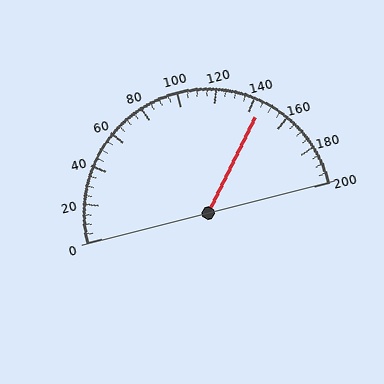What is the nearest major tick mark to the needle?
The nearest major tick mark is 140.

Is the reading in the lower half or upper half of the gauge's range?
The reading is in the upper half of the range (0 to 200).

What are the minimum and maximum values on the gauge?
The gauge ranges from 0 to 200.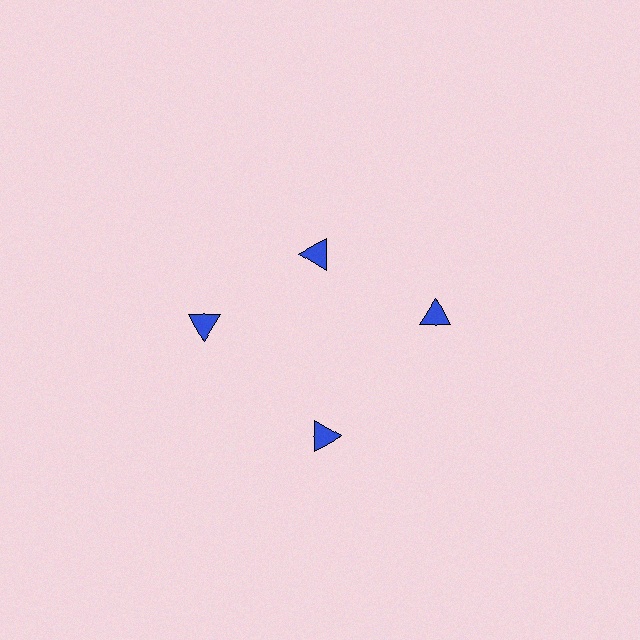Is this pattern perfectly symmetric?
No. The 4 blue triangles are arranged in a ring, but one element near the 12 o'clock position is pulled inward toward the center, breaking the 4-fold rotational symmetry.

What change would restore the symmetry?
The symmetry would be restored by moving it outward, back onto the ring so that all 4 triangles sit at equal angles and equal distance from the center.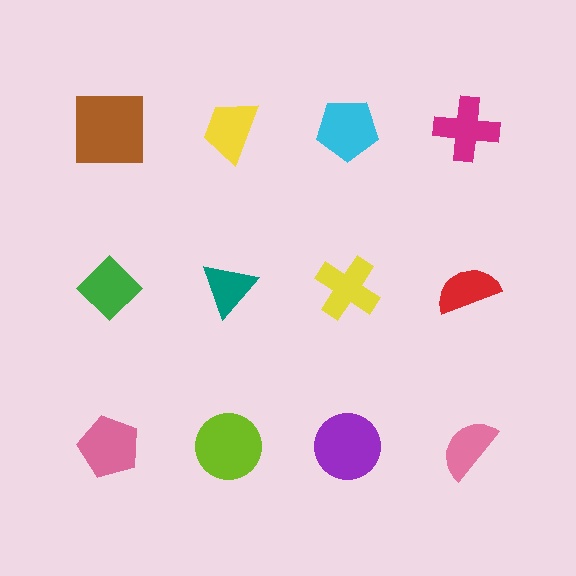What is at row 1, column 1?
A brown square.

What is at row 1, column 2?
A yellow trapezoid.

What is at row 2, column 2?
A teal triangle.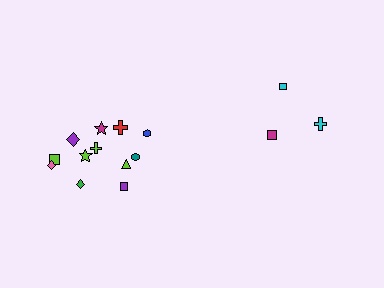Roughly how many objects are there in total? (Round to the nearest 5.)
Roughly 15 objects in total.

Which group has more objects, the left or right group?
The left group.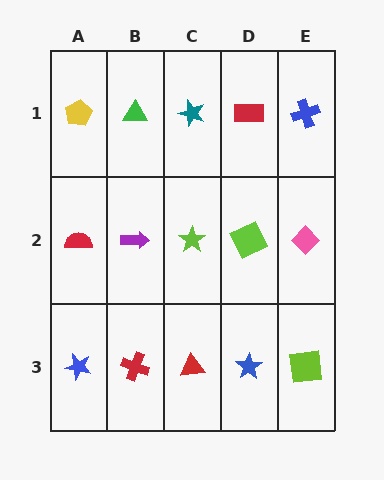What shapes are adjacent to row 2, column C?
A teal star (row 1, column C), a red triangle (row 3, column C), a purple arrow (row 2, column B), a lime square (row 2, column D).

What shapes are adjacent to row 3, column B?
A purple arrow (row 2, column B), a blue star (row 3, column A), a red triangle (row 3, column C).